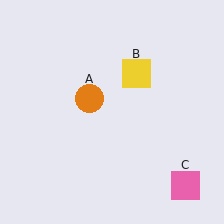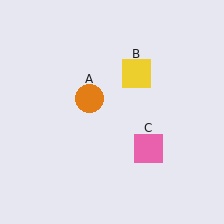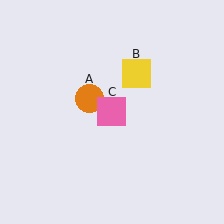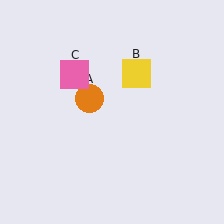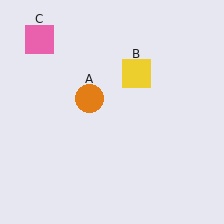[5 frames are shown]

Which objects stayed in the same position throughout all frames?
Orange circle (object A) and yellow square (object B) remained stationary.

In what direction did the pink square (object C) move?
The pink square (object C) moved up and to the left.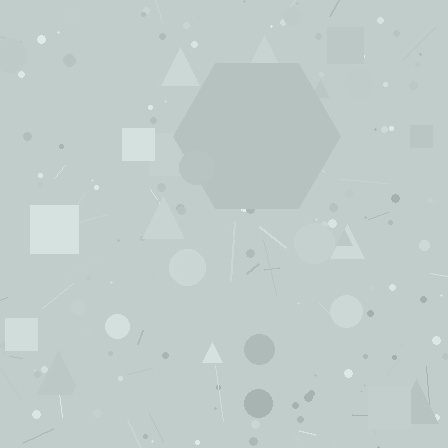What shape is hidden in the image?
A hexagon is hidden in the image.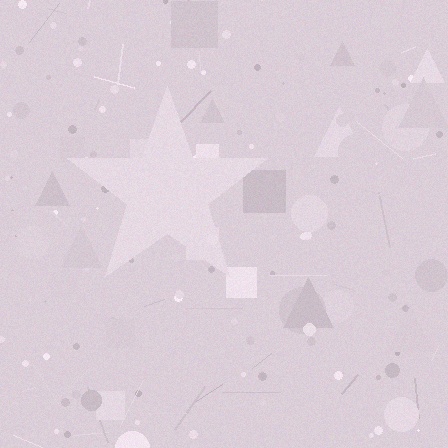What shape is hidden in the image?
A star is hidden in the image.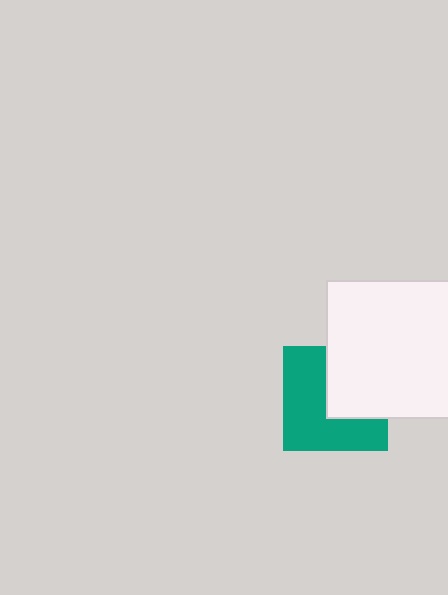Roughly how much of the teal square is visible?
About half of it is visible (roughly 58%).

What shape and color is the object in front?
The object in front is a white square.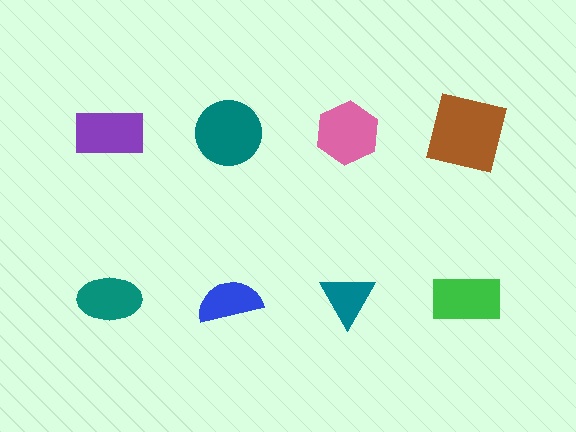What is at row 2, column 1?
A teal ellipse.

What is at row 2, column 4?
A green rectangle.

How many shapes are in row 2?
4 shapes.